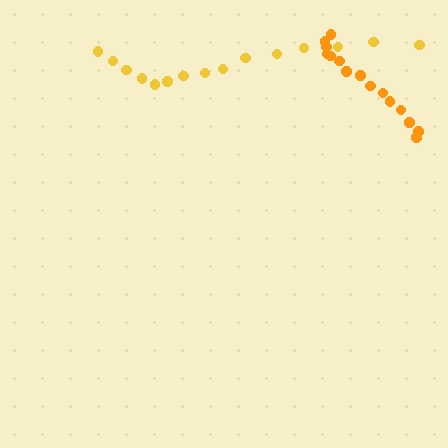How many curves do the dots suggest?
There are 2 distinct paths.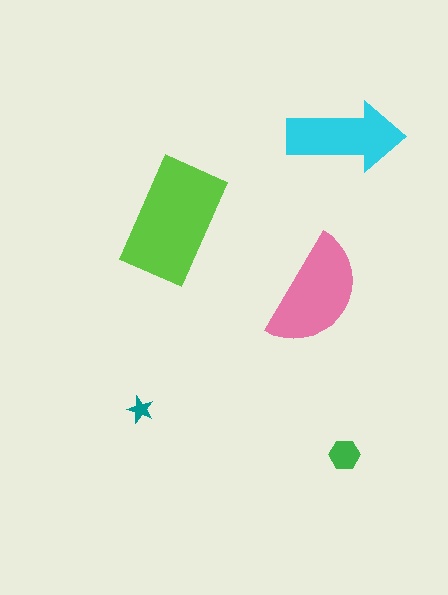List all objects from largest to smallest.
The lime rectangle, the pink semicircle, the cyan arrow, the green hexagon, the teal star.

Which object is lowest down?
The green hexagon is bottommost.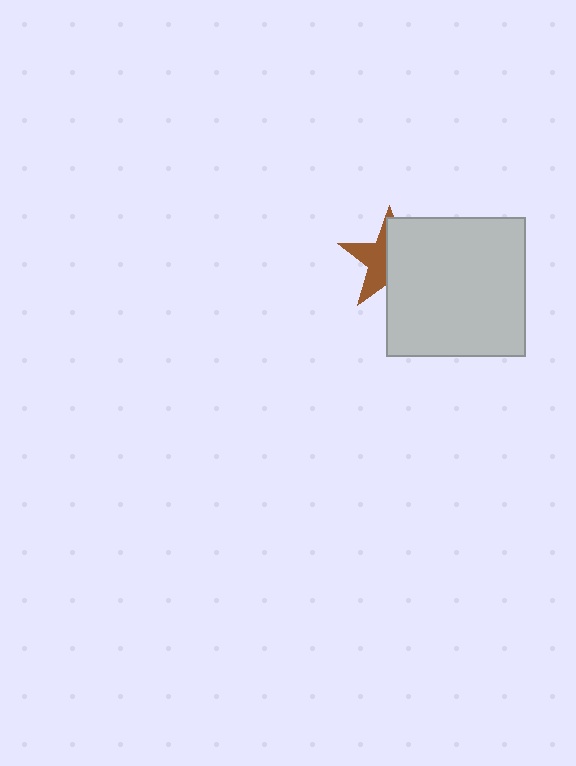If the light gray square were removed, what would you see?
You would see the complete brown star.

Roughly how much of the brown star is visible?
A small part of it is visible (roughly 43%).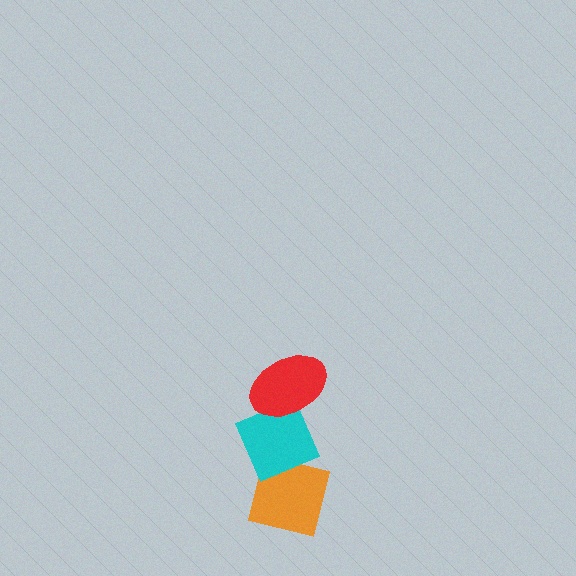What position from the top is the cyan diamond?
The cyan diamond is 2nd from the top.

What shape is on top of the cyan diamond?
The red ellipse is on top of the cyan diamond.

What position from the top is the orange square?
The orange square is 3rd from the top.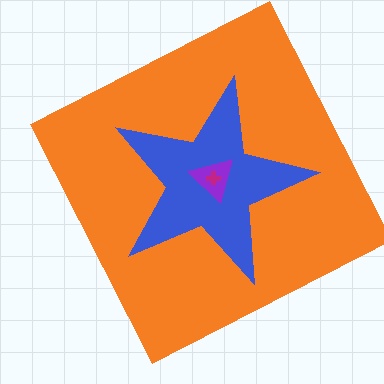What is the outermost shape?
The orange square.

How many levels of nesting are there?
4.